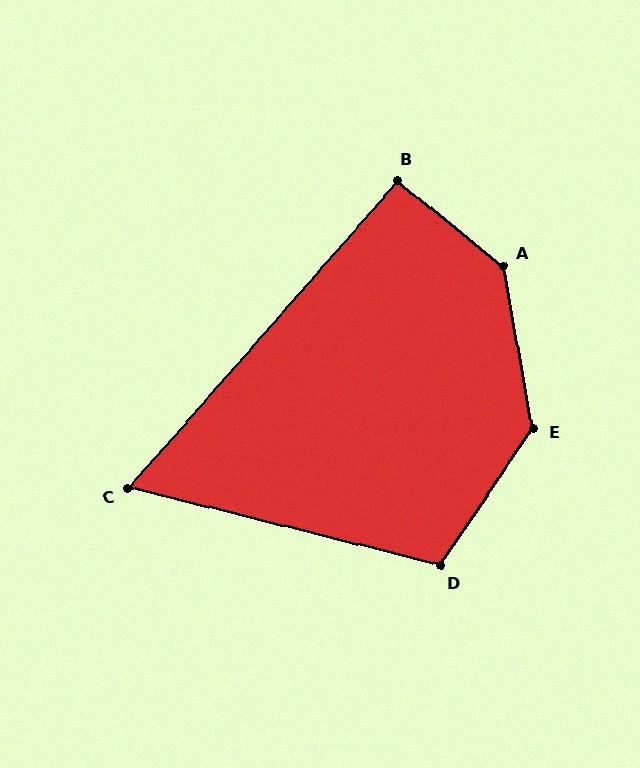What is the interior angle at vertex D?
Approximately 110 degrees (obtuse).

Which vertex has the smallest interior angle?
C, at approximately 63 degrees.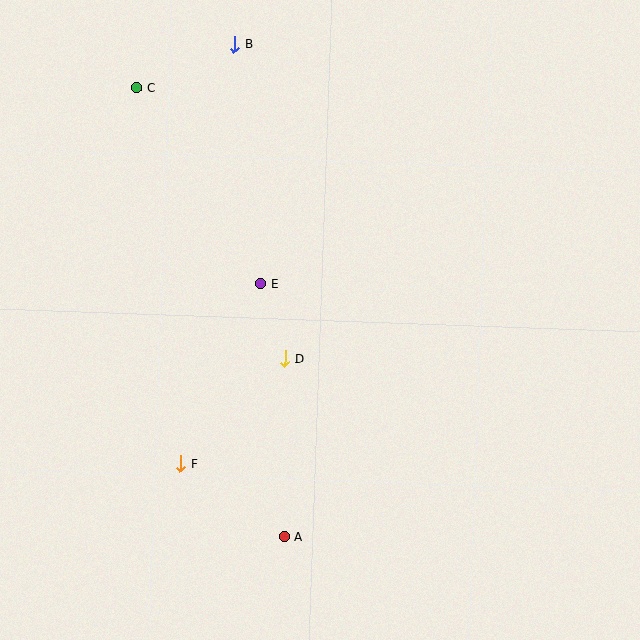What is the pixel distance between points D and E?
The distance between D and E is 79 pixels.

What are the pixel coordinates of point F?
Point F is at (181, 463).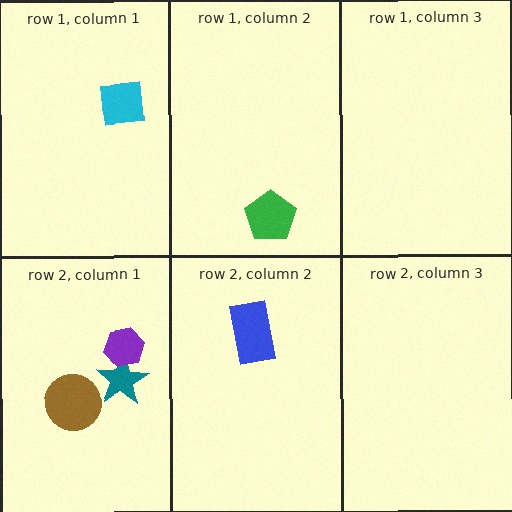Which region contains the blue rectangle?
The row 2, column 2 region.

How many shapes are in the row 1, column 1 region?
1.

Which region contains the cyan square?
The row 1, column 1 region.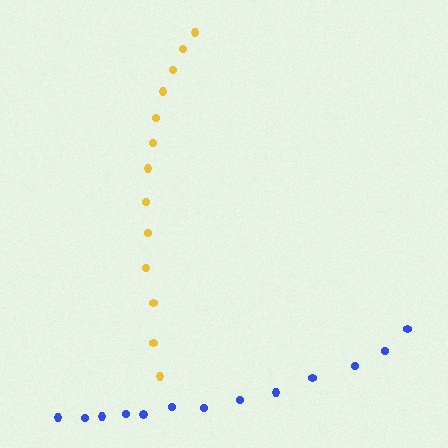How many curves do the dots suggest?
There are 2 distinct paths.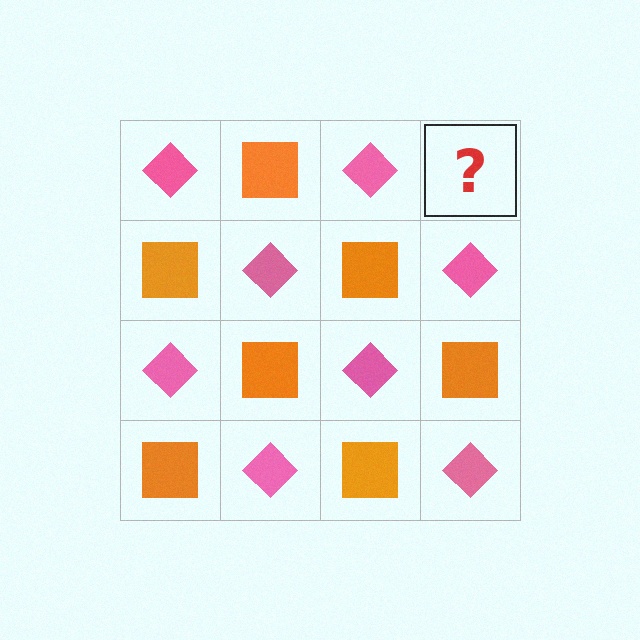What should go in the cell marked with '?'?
The missing cell should contain an orange square.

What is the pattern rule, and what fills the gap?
The rule is that it alternates pink diamond and orange square in a checkerboard pattern. The gap should be filled with an orange square.